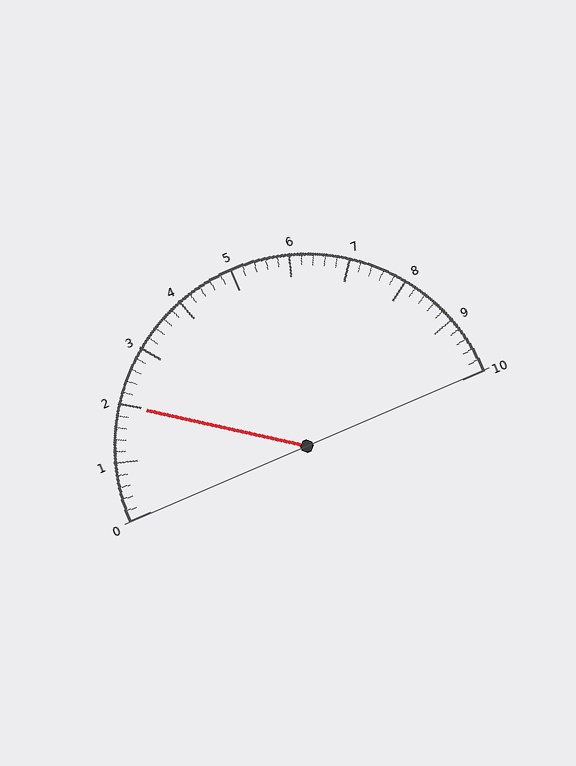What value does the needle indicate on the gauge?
The needle indicates approximately 2.0.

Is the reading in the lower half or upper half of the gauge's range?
The reading is in the lower half of the range (0 to 10).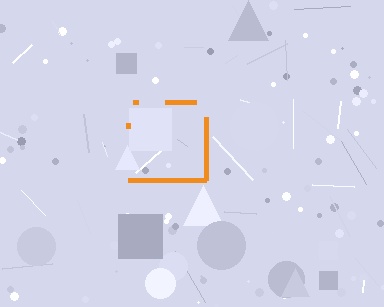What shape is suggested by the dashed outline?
The dashed outline suggests a square.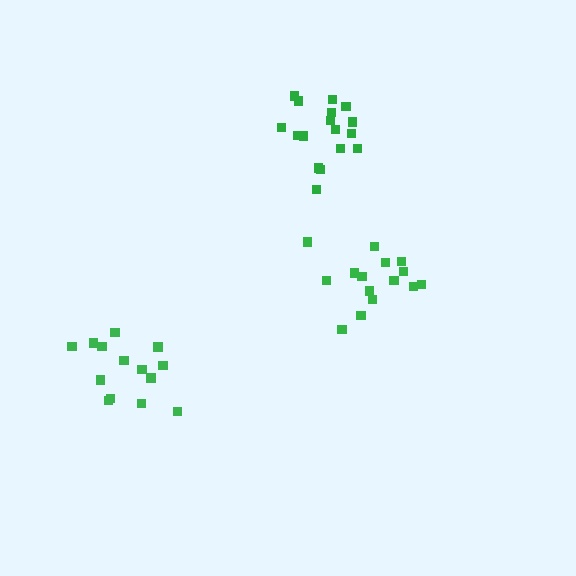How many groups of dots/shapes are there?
There are 3 groups.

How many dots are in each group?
Group 1: 15 dots, Group 2: 17 dots, Group 3: 14 dots (46 total).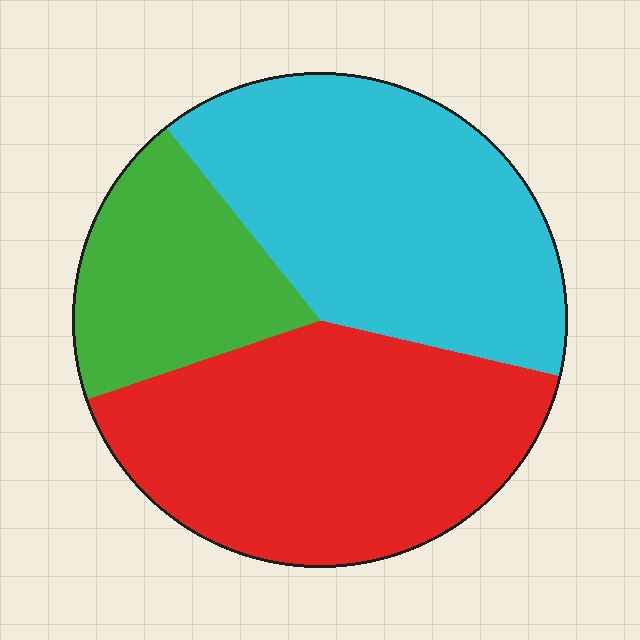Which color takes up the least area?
Green, at roughly 20%.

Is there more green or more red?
Red.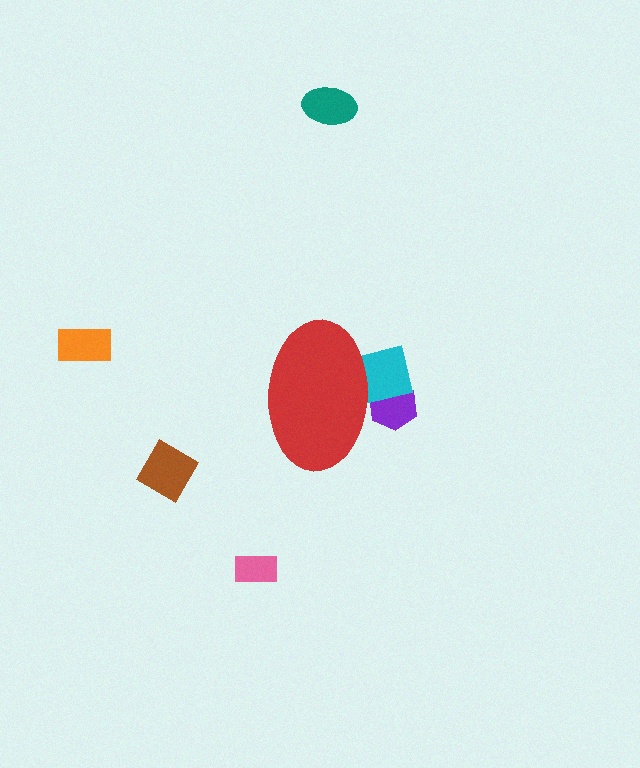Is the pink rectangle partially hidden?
No, the pink rectangle is fully visible.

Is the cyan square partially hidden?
Yes, the cyan square is partially hidden behind the red ellipse.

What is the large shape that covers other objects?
A red ellipse.